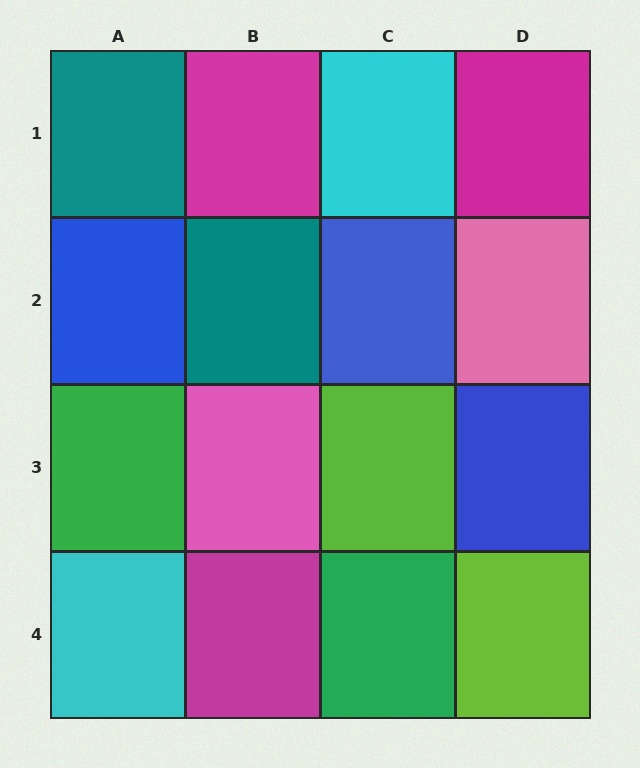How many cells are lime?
2 cells are lime.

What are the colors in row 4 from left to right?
Cyan, magenta, green, lime.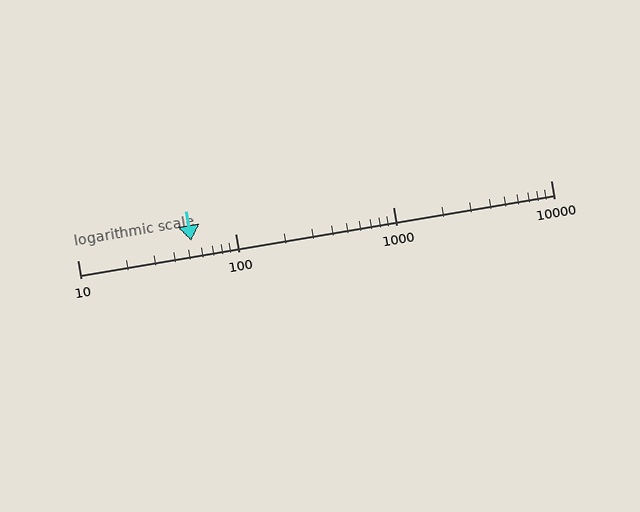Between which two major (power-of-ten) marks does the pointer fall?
The pointer is between 10 and 100.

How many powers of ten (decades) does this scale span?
The scale spans 3 decades, from 10 to 10000.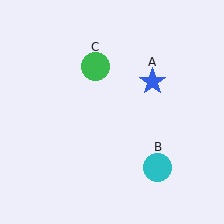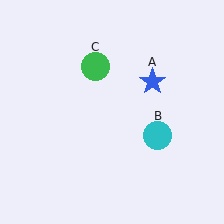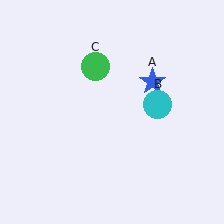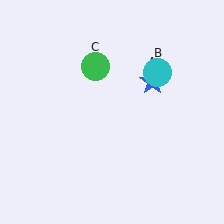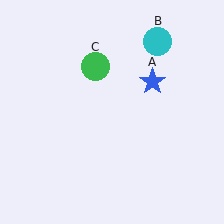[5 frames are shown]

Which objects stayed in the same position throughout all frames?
Blue star (object A) and green circle (object C) remained stationary.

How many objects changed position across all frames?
1 object changed position: cyan circle (object B).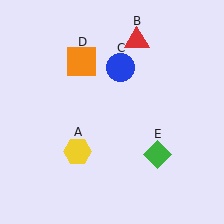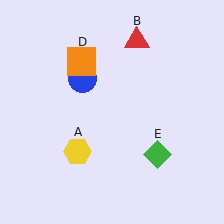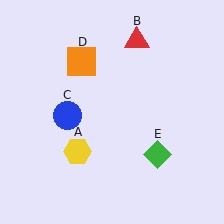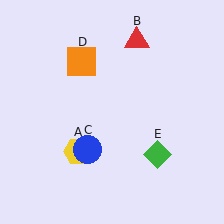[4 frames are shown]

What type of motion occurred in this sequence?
The blue circle (object C) rotated counterclockwise around the center of the scene.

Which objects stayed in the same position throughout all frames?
Yellow hexagon (object A) and red triangle (object B) and orange square (object D) and green diamond (object E) remained stationary.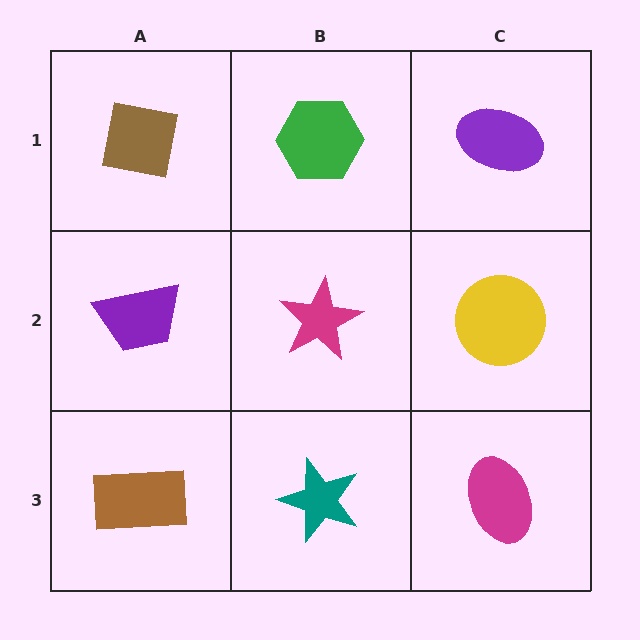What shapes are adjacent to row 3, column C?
A yellow circle (row 2, column C), a teal star (row 3, column B).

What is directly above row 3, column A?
A purple trapezoid.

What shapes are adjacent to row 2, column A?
A brown square (row 1, column A), a brown rectangle (row 3, column A), a magenta star (row 2, column B).